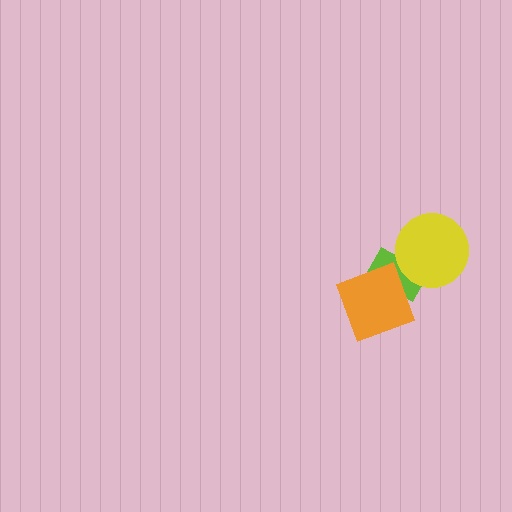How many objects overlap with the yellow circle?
1 object overlaps with the yellow circle.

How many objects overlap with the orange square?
1 object overlaps with the orange square.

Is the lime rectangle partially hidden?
Yes, it is partially covered by another shape.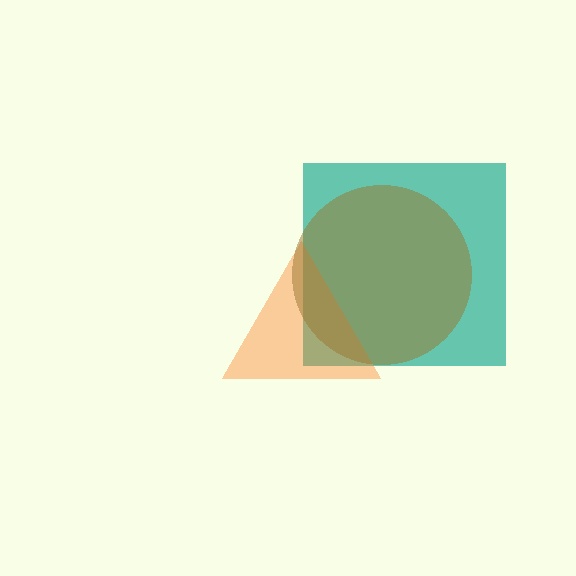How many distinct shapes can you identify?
There are 3 distinct shapes: a teal square, an orange triangle, a brown circle.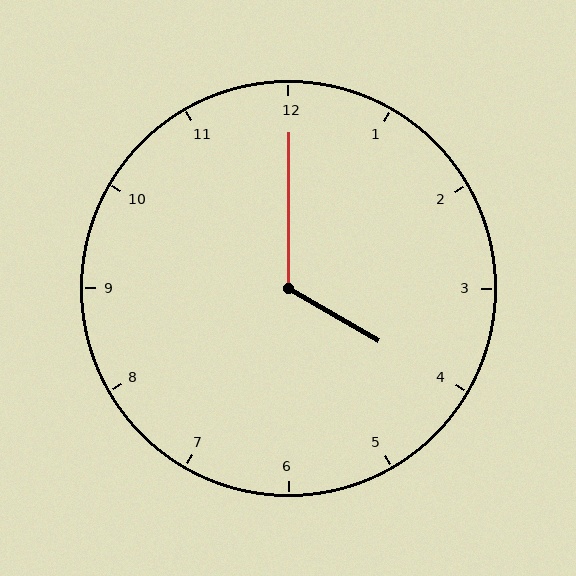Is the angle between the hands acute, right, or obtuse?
It is obtuse.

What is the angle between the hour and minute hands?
Approximately 120 degrees.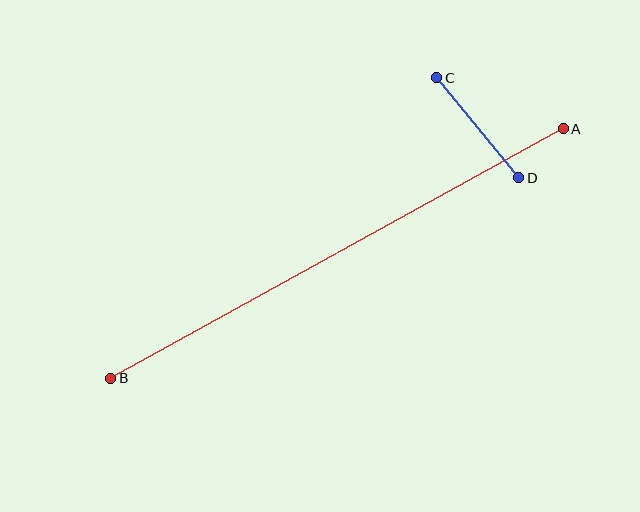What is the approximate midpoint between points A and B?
The midpoint is at approximately (337, 253) pixels.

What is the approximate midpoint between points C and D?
The midpoint is at approximately (478, 128) pixels.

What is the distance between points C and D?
The distance is approximately 130 pixels.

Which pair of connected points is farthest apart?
Points A and B are farthest apart.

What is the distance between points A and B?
The distance is approximately 517 pixels.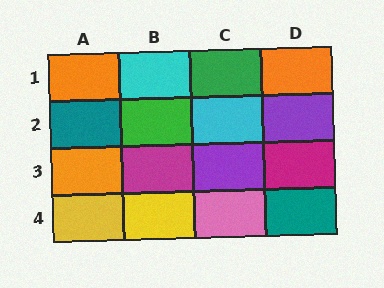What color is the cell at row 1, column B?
Cyan.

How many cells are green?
2 cells are green.